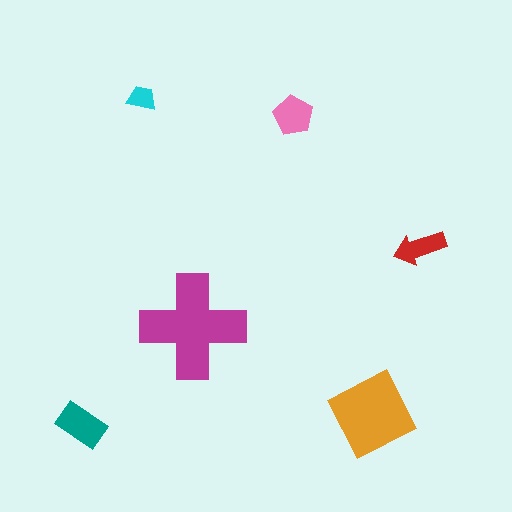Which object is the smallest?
The cyan trapezoid.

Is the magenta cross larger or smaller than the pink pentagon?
Larger.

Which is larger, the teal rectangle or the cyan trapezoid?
The teal rectangle.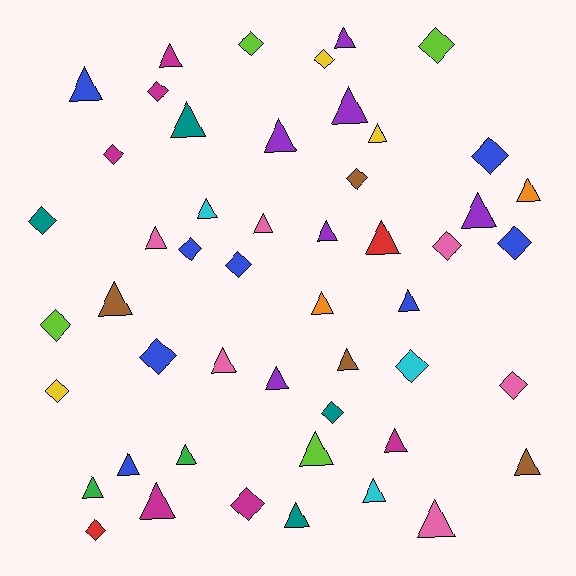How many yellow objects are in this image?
There are 3 yellow objects.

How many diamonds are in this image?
There are 20 diamonds.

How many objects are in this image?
There are 50 objects.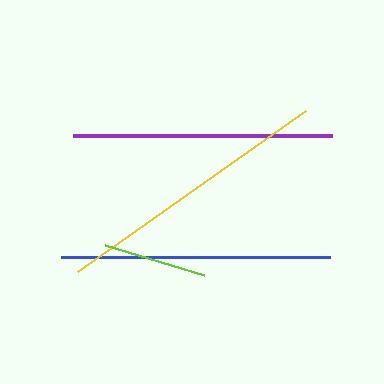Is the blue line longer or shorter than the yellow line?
The yellow line is longer than the blue line.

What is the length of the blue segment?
The blue segment is approximately 270 pixels long.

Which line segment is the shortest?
The lime line is the shortest at approximately 103 pixels.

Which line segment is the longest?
The yellow line is the longest at approximately 279 pixels.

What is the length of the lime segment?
The lime segment is approximately 103 pixels long.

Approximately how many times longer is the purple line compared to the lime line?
The purple line is approximately 2.5 times the length of the lime line.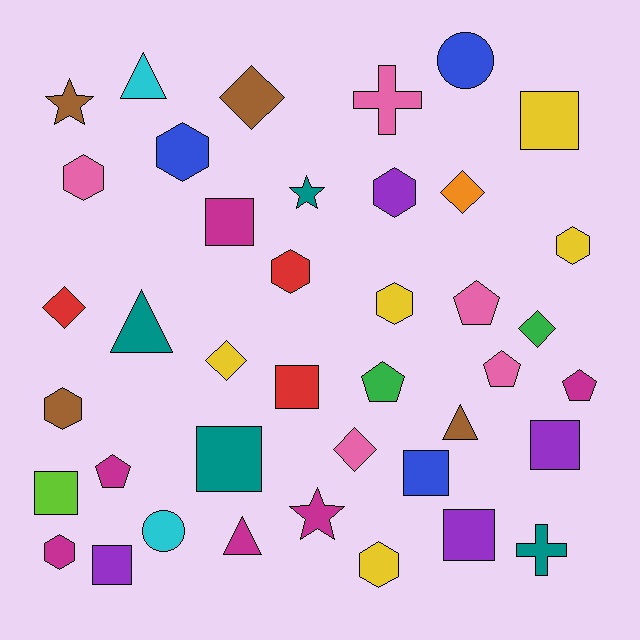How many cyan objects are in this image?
There are 2 cyan objects.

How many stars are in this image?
There are 3 stars.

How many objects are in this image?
There are 40 objects.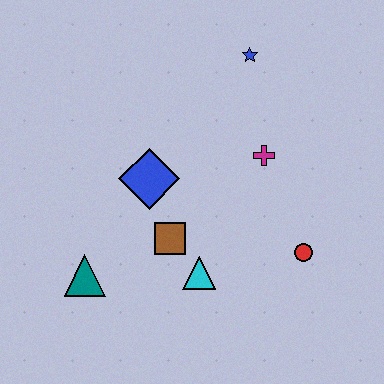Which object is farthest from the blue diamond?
The red circle is farthest from the blue diamond.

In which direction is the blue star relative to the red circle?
The blue star is above the red circle.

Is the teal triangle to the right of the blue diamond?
No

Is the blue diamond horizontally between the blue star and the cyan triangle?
No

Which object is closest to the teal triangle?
The brown square is closest to the teal triangle.